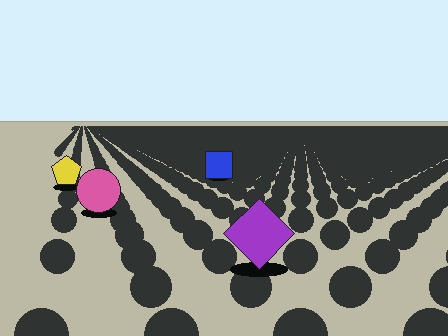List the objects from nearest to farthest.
From nearest to farthest: the purple diamond, the pink circle, the yellow pentagon, the blue square.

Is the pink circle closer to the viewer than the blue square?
Yes. The pink circle is closer — you can tell from the texture gradient: the ground texture is coarser near it.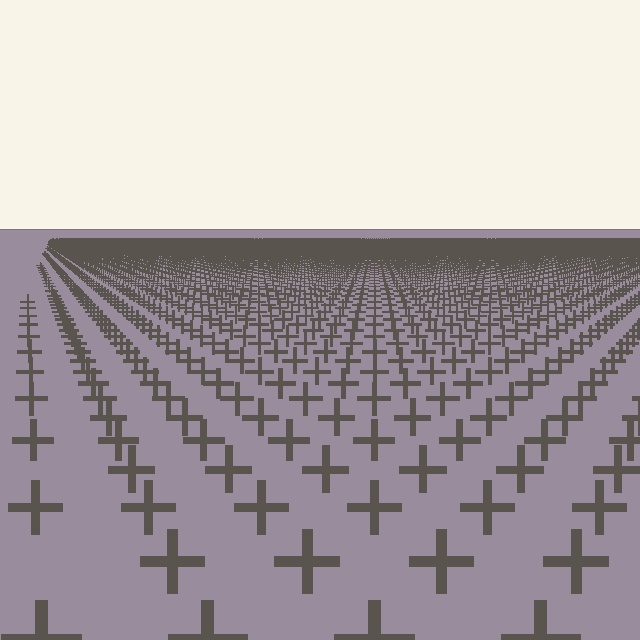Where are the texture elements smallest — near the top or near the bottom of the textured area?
Near the top.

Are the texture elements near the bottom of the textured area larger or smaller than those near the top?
Larger. Near the bottom, elements are closer to the viewer and appear at a bigger on-screen size.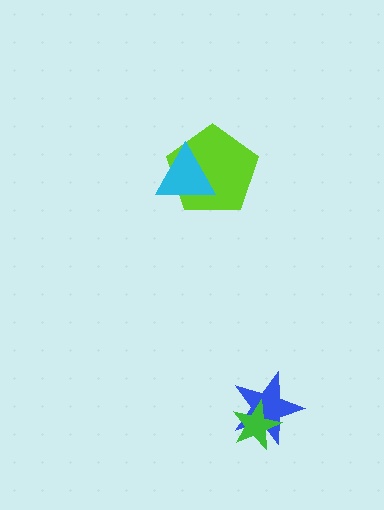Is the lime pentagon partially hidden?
Yes, it is partially covered by another shape.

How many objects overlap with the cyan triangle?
1 object overlaps with the cyan triangle.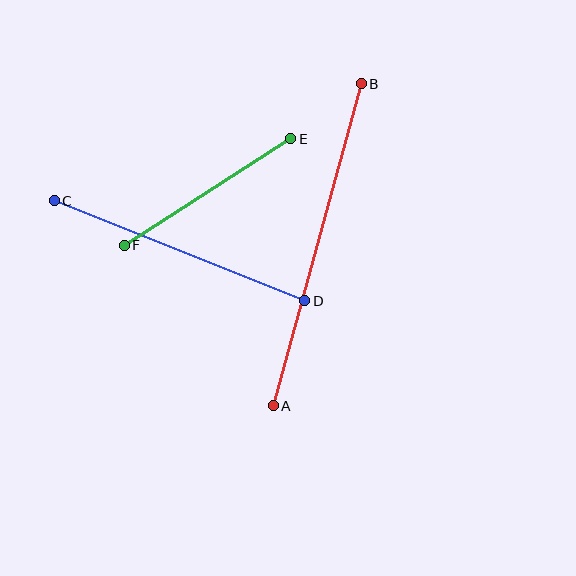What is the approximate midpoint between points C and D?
The midpoint is at approximately (180, 251) pixels.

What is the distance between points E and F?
The distance is approximately 198 pixels.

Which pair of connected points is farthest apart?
Points A and B are farthest apart.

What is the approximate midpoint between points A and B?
The midpoint is at approximately (317, 245) pixels.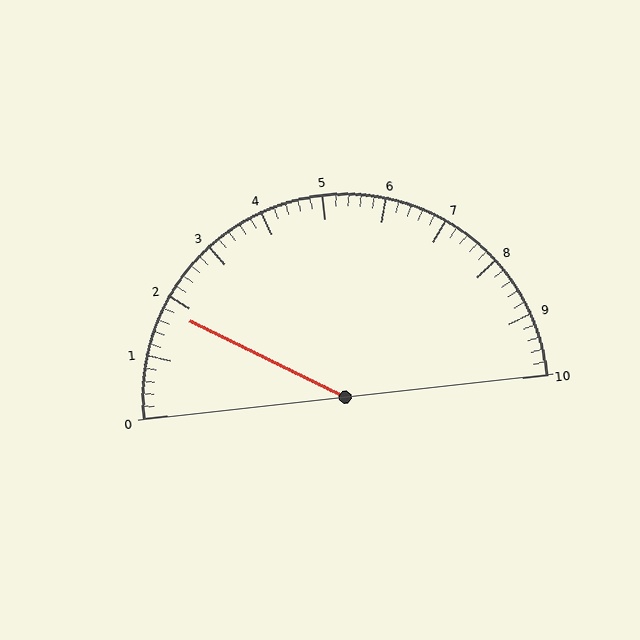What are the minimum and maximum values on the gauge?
The gauge ranges from 0 to 10.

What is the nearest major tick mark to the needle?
The nearest major tick mark is 2.